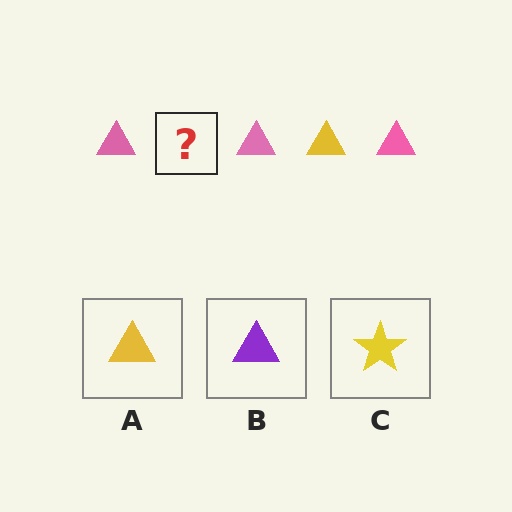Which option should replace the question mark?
Option A.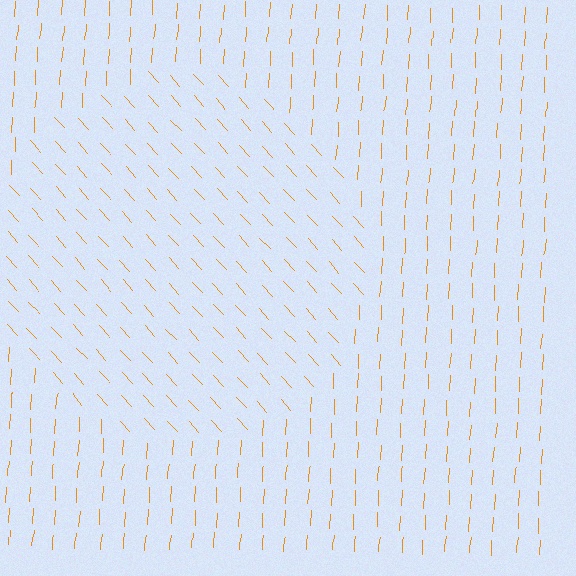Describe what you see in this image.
The image is filled with small orange line segments. A circle region in the image has lines oriented differently from the surrounding lines, creating a visible texture boundary.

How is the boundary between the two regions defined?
The boundary is defined purely by a change in line orientation (approximately 45 degrees difference). All lines are the same color and thickness.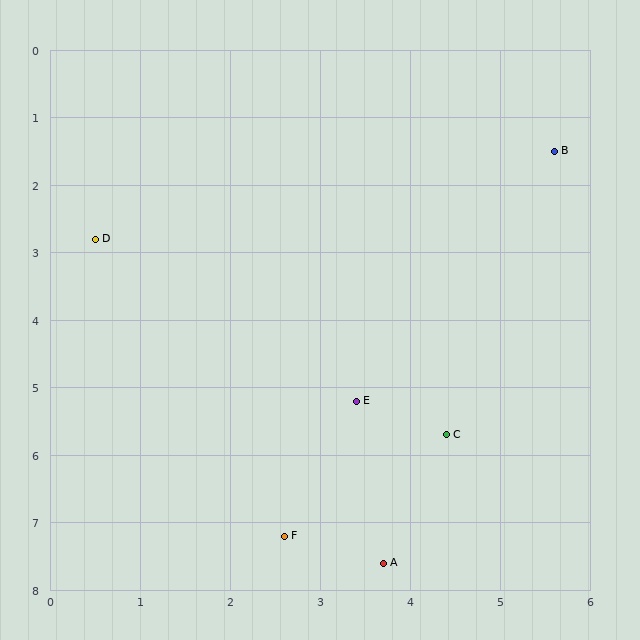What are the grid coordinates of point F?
Point F is at approximately (2.6, 7.2).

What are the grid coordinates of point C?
Point C is at approximately (4.4, 5.7).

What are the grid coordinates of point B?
Point B is at approximately (5.6, 1.5).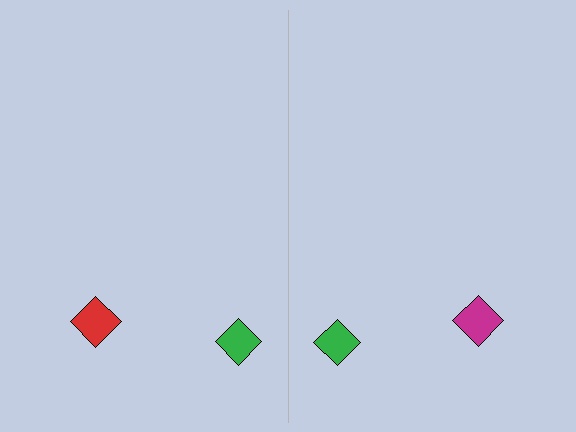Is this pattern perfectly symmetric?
No, the pattern is not perfectly symmetric. The magenta diamond on the right side breaks the symmetry — its mirror counterpart is red.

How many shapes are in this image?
There are 4 shapes in this image.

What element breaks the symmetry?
The magenta diamond on the right side breaks the symmetry — its mirror counterpart is red.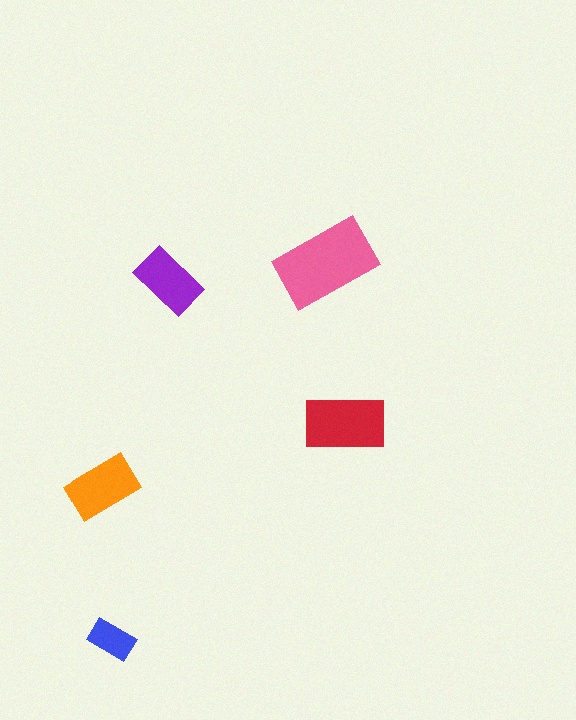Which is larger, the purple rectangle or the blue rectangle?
The purple one.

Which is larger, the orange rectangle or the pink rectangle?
The pink one.